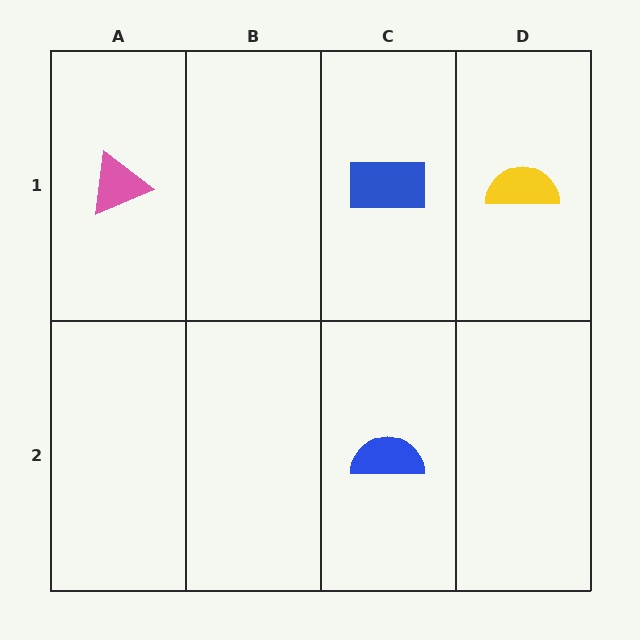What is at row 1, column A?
A pink triangle.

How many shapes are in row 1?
3 shapes.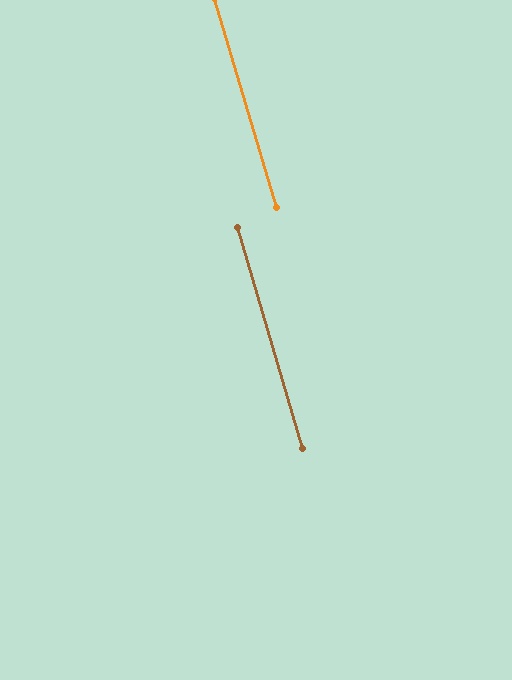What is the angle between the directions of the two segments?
Approximately 0 degrees.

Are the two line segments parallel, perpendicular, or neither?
Parallel — their directions differ by only 0.2°.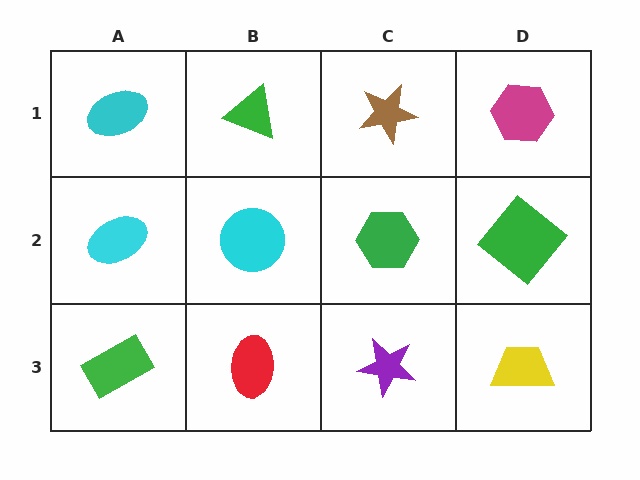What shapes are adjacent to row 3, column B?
A cyan circle (row 2, column B), a green rectangle (row 3, column A), a purple star (row 3, column C).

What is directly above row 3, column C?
A green hexagon.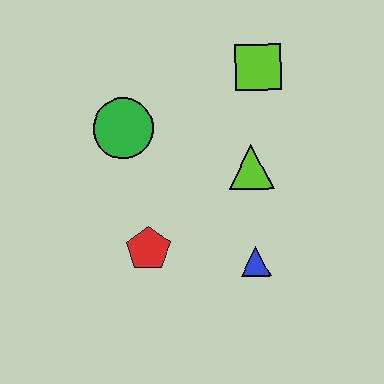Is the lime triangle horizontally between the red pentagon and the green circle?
No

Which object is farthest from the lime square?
The red pentagon is farthest from the lime square.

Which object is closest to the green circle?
The red pentagon is closest to the green circle.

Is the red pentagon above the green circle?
No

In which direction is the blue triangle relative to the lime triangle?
The blue triangle is below the lime triangle.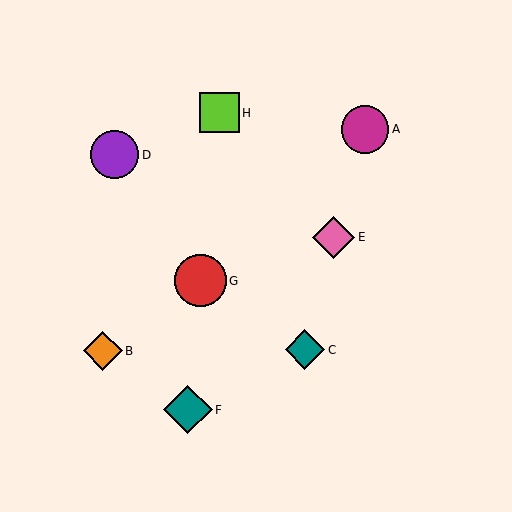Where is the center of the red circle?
The center of the red circle is at (200, 281).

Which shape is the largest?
The red circle (labeled G) is the largest.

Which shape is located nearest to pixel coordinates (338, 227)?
The pink diamond (labeled E) at (334, 237) is nearest to that location.